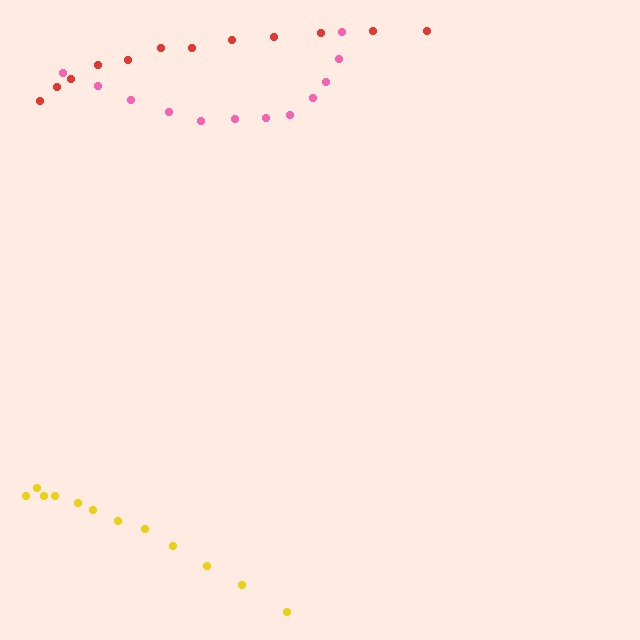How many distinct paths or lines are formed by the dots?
There are 3 distinct paths.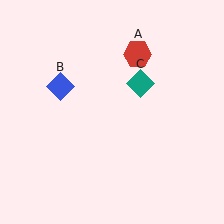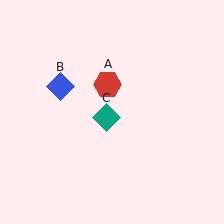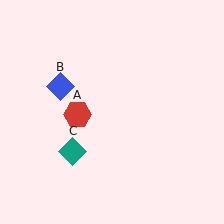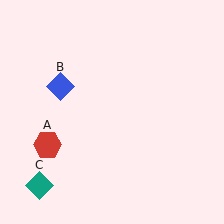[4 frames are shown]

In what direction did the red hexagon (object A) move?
The red hexagon (object A) moved down and to the left.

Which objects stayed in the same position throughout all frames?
Blue diamond (object B) remained stationary.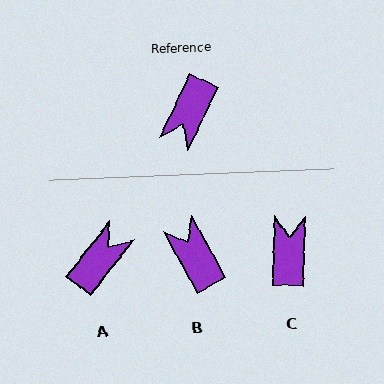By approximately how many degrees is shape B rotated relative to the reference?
Approximately 125 degrees clockwise.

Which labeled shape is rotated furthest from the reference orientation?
A, about 167 degrees away.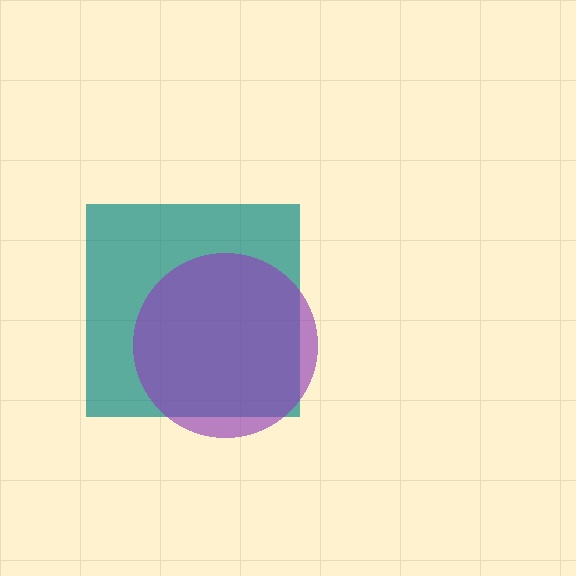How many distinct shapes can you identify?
There are 2 distinct shapes: a teal square, a purple circle.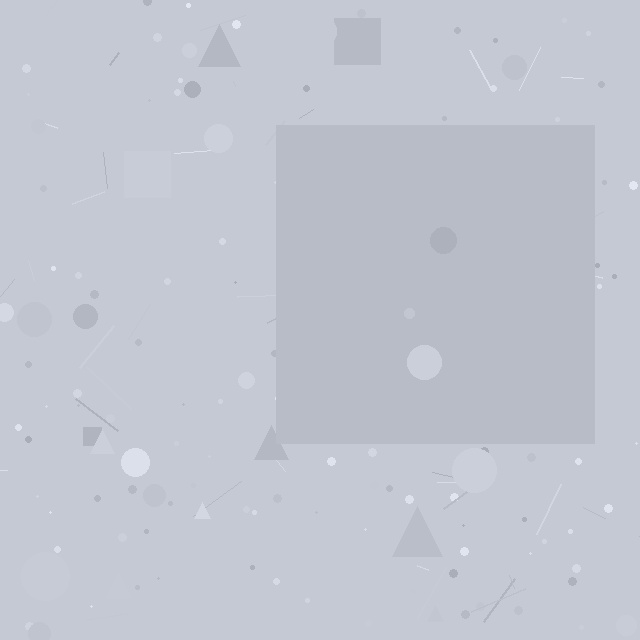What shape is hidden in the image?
A square is hidden in the image.